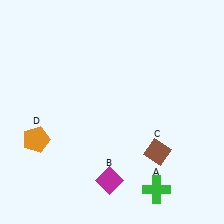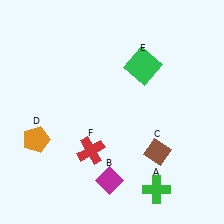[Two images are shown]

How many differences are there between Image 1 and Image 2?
There are 2 differences between the two images.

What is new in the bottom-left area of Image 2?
A red cross (F) was added in the bottom-left area of Image 2.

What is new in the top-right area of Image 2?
A green square (E) was added in the top-right area of Image 2.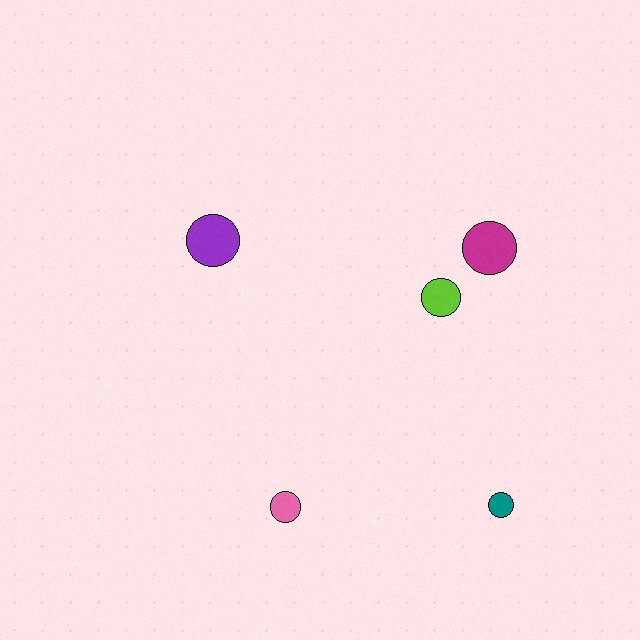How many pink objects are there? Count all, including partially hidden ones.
There is 1 pink object.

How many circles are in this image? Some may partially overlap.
There are 5 circles.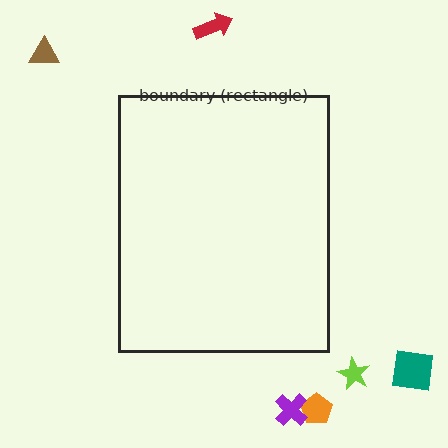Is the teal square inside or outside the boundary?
Outside.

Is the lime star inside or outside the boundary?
Outside.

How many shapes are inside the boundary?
0 inside, 6 outside.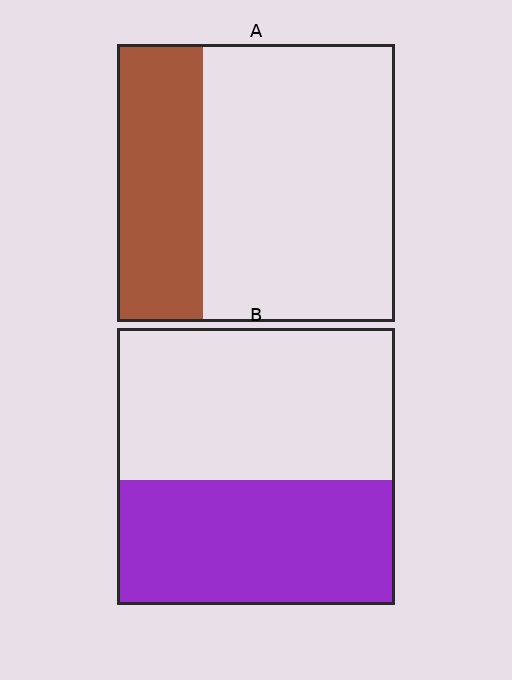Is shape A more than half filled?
No.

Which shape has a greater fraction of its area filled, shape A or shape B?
Shape B.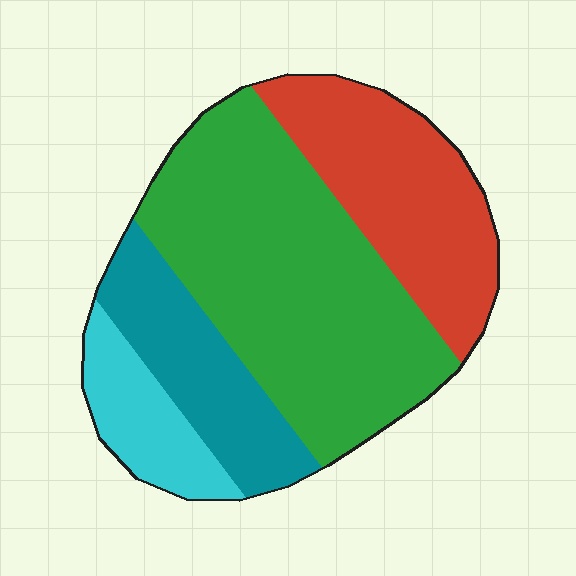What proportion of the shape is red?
Red takes up about one quarter (1/4) of the shape.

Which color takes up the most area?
Green, at roughly 45%.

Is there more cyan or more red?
Red.